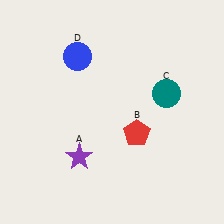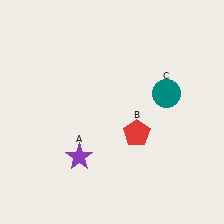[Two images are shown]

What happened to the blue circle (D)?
The blue circle (D) was removed in Image 2. It was in the top-left area of Image 1.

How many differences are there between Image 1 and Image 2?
There is 1 difference between the two images.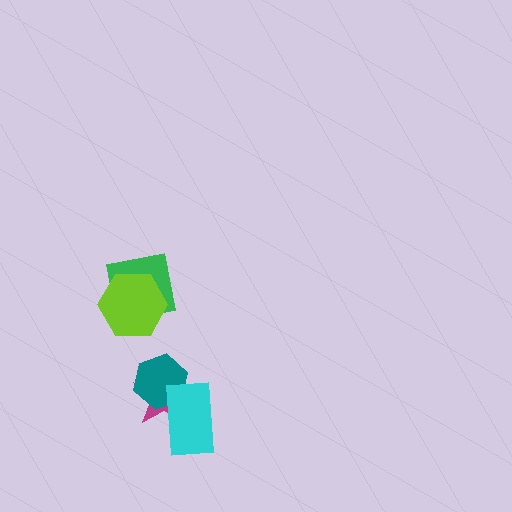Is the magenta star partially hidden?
Yes, it is partially covered by another shape.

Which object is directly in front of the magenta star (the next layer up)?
The teal hexagon is directly in front of the magenta star.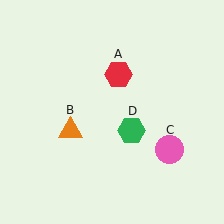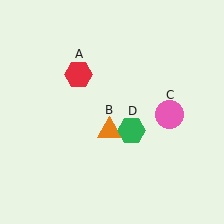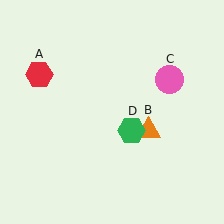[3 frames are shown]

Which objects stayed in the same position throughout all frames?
Green hexagon (object D) remained stationary.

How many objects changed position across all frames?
3 objects changed position: red hexagon (object A), orange triangle (object B), pink circle (object C).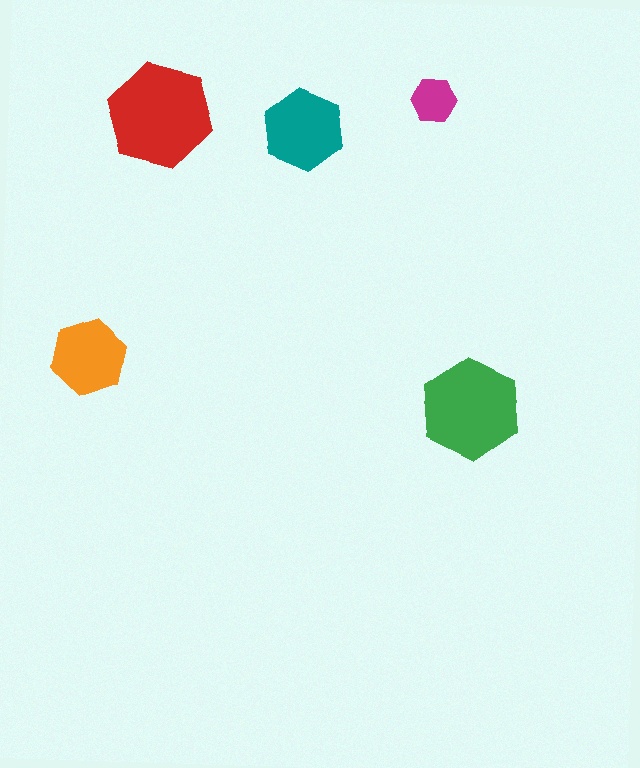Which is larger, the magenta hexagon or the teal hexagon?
The teal one.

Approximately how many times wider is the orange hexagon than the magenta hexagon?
About 1.5 times wider.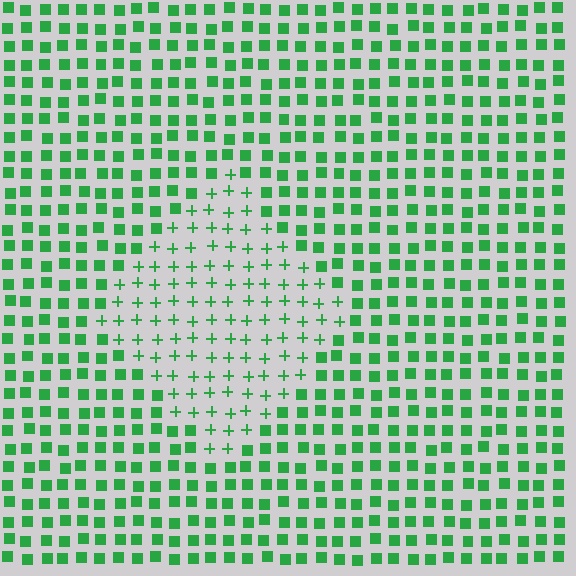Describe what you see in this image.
The image is filled with small green elements arranged in a uniform grid. A diamond-shaped region contains plus signs, while the surrounding area contains squares. The boundary is defined purely by the change in element shape.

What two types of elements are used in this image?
The image uses plus signs inside the diamond region and squares outside it.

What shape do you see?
I see a diamond.